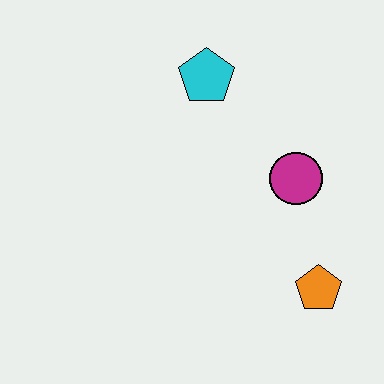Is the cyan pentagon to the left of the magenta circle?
Yes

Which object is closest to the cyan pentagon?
The magenta circle is closest to the cyan pentagon.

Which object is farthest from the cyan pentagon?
The orange pentagon is farthest from the cyan pentagon.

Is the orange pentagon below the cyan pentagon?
Yes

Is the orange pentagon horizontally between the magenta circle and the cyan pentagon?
No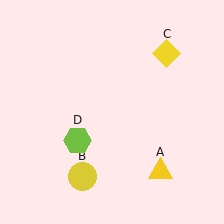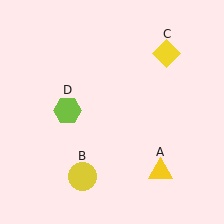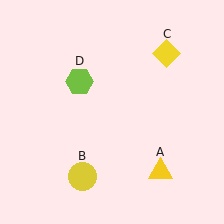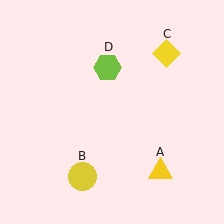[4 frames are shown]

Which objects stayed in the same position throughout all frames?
Yellow triangle (object A) and yellow circle (object B) and yellow diamond (object C) remained stationary.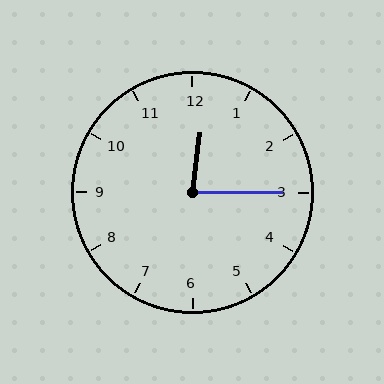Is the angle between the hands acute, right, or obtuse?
It is acute.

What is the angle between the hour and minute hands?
Approximately 82 degrees.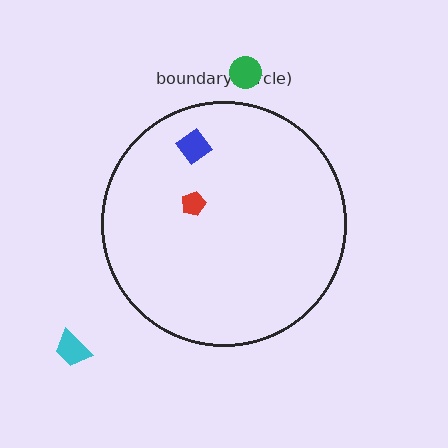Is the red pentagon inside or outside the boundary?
Inside.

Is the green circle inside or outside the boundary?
Outside.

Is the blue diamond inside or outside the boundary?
Inside.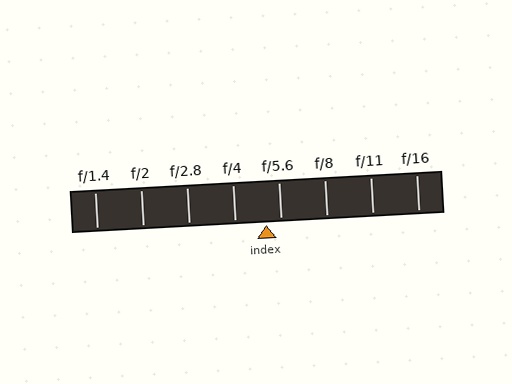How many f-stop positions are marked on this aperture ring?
There are 8 f-stop positions marked.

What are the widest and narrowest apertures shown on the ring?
The widest aperture shown is f/1.4 and the narrowest is f/16.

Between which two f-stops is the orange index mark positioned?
The index mark is between f/4 and f/5.6.